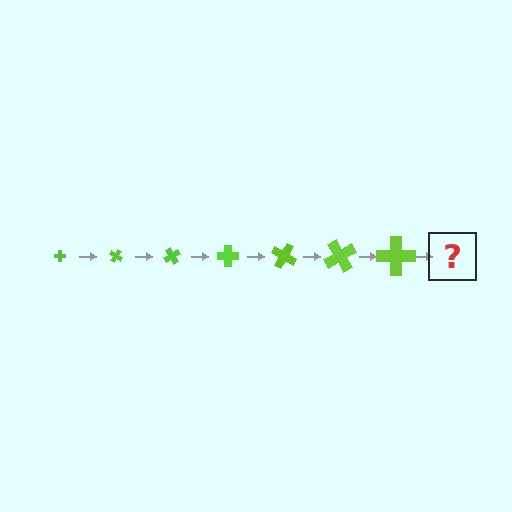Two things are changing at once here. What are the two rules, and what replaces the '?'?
The two rules are that the cross grows larger each step and it rotates 30 degrees each step. The '?' should be a cross, larger than the previous one and rotated 210 degrees from the start.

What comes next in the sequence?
The next element should be a cross, larger than the previous one and rotated 210 degrees from the start.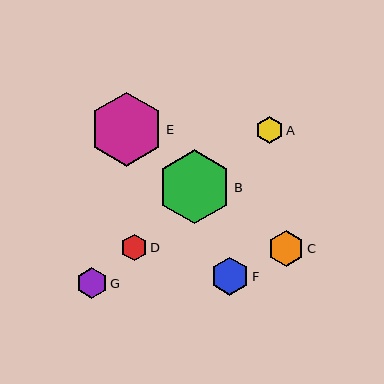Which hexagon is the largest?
Hexagon E is the largest with a size of approximately 74 pixels.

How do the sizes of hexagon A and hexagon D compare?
Hexagon A and hexagon D are approximately the same size.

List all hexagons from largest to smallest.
From largest to smallest: E, B, F, C, G, A, D.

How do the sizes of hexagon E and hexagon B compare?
Hexagon E and hexagon B are approximately the same size.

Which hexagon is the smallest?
Hexagon D is the smallest with a size of approximately 27 pixels.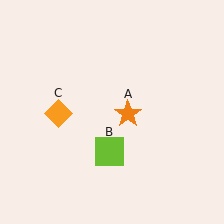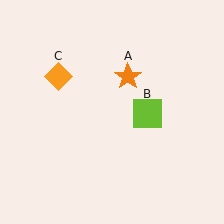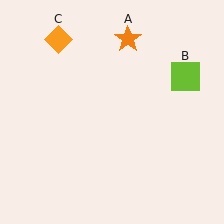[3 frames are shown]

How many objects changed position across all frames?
3 objects changed position: orange star (object A), lime square (object B), orange diamond (object C).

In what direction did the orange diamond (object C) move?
The orange diamond (object C) moved up.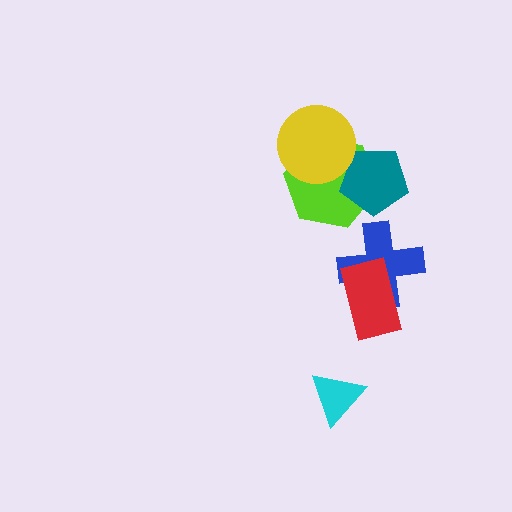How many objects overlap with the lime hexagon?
2 objects overlap with the lime hexagon.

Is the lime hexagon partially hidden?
Yes, it is partially covered by another shape.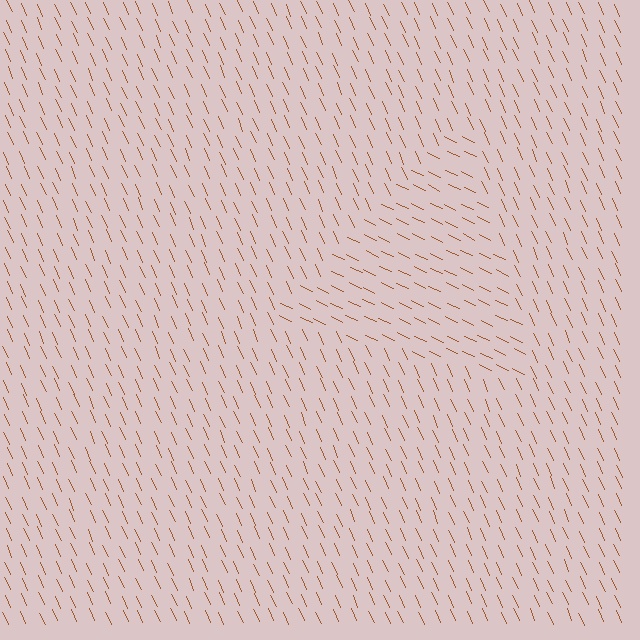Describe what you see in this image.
The image is filled with small brown line segments. A triangle region in the image has lines oriented differently from the surrounding lines, creating a visible texture boundary.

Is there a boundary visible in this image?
Yes, there is a texture boundary formed by a change in line orientation.